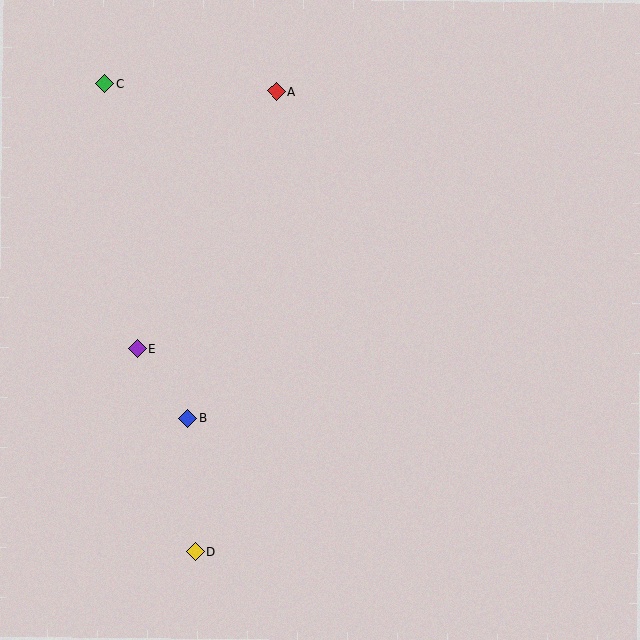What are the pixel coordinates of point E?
Point E is at (137, 349).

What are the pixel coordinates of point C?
Point C is at (105, 84).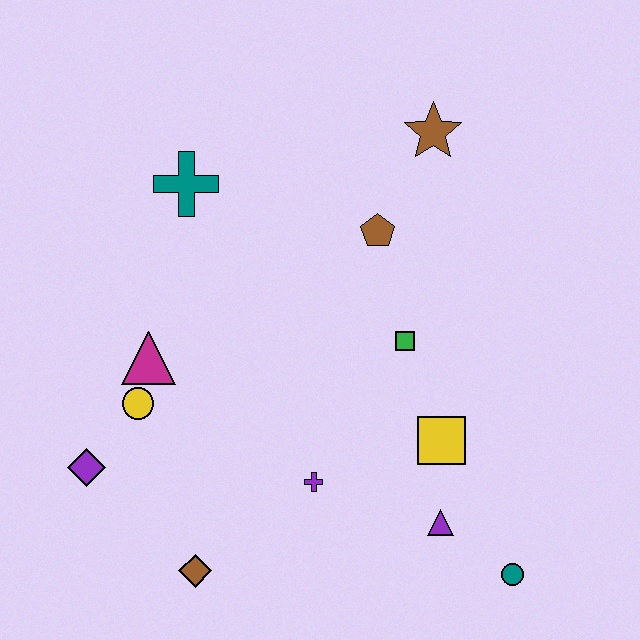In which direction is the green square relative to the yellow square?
The green square is above the yellow square.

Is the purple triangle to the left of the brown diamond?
No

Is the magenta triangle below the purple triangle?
No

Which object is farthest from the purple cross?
The brown star is farthest from the purple cross.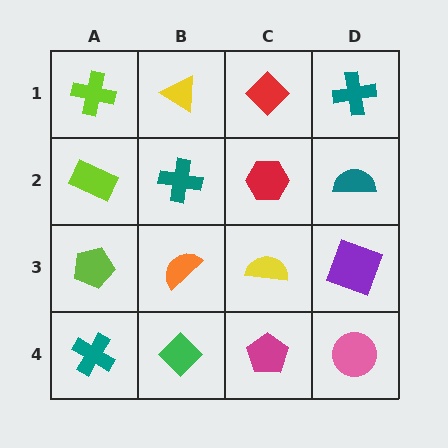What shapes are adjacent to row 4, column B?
An orange semicircle (row 3, column B), a teal cross (row 4, column A), a magenta pentagon (row 4, column C).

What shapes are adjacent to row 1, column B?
A teal cross (row 2, column B), a lime cross (row 1, column A), a red diamond (row 1, column C).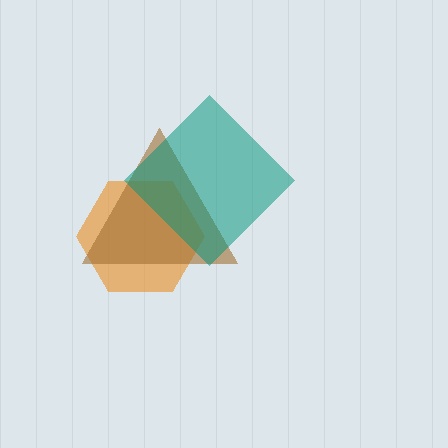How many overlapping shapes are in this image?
There are 3 overlapping shapes in the image.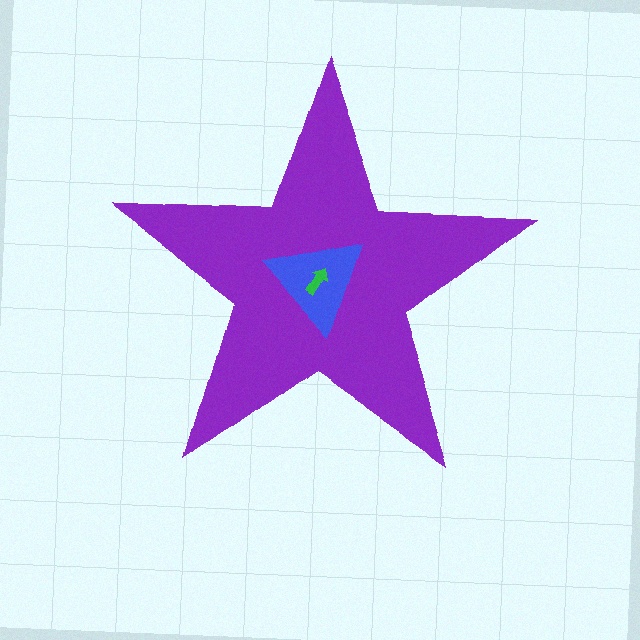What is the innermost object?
The green arrow.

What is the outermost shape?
The purple star.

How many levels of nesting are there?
3.